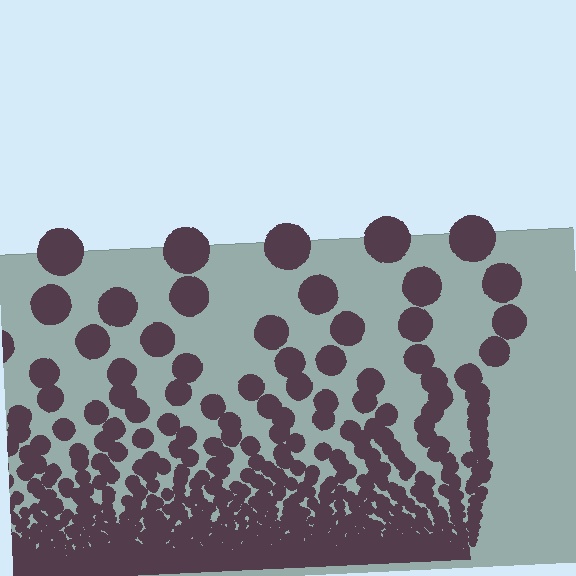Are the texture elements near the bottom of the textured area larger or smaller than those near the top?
Smaller. The gradient is inverted — elements near the bottom are smaller and denser.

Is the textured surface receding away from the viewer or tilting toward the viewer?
The surface appears to tilt toward the viewer. Texture elements get larger and sparser toward the top.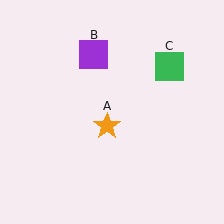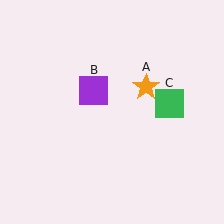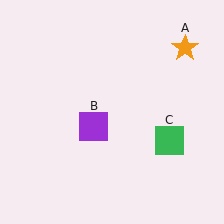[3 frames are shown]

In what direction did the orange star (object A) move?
The orange star (object A) moved up and to the right.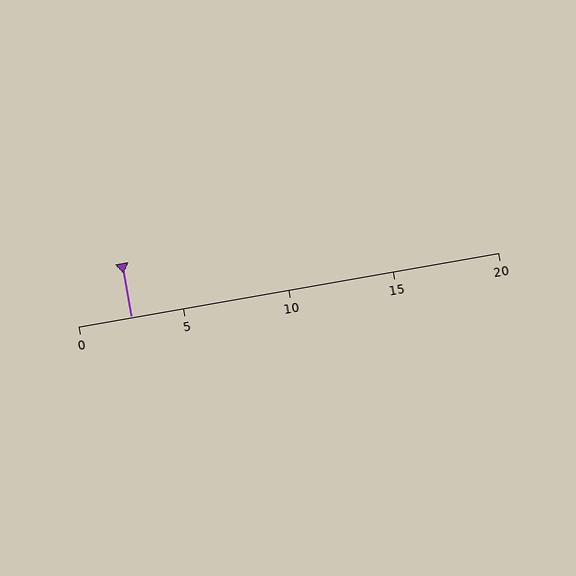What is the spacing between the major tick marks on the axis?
The major ticks are spaced 5 apart.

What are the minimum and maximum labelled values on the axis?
The axis runs from 0 to 20.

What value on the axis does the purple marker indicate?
The marker indicates approximately 2.5.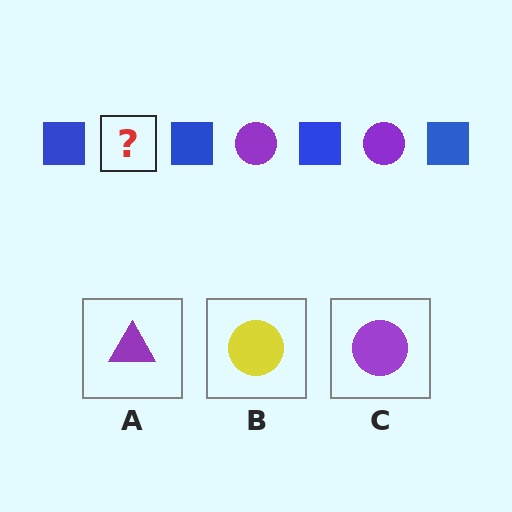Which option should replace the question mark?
Option C.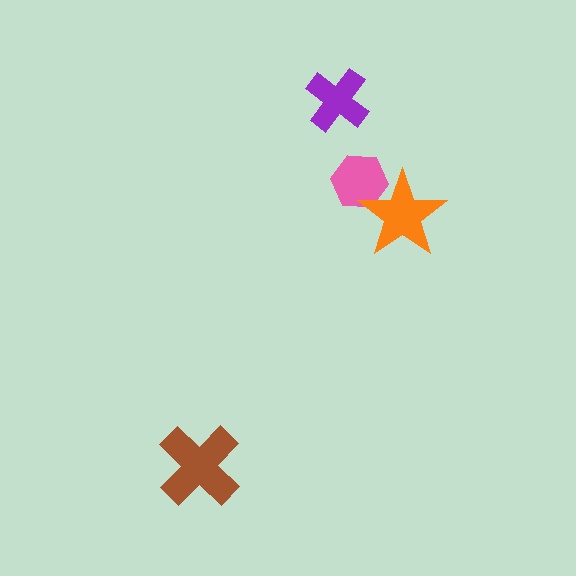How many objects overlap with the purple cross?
0 objects overlap with the purple cross.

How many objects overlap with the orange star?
1 object overlaps with the orange star.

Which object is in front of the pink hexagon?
The orange star is in front of the pink hexagon.